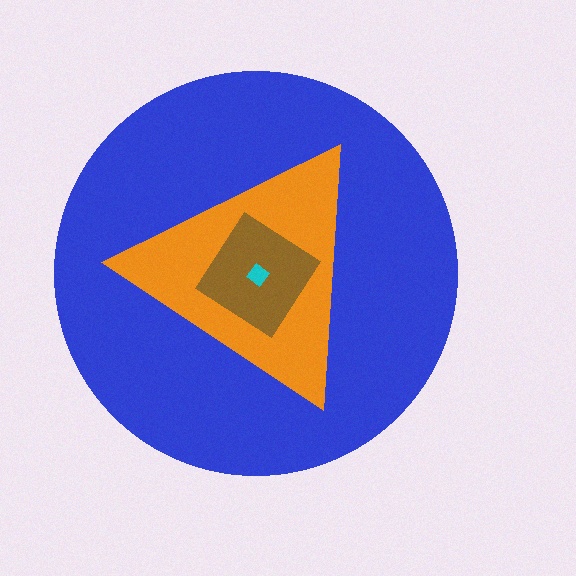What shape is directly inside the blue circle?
The orange triangle.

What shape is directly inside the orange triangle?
The brown diamond.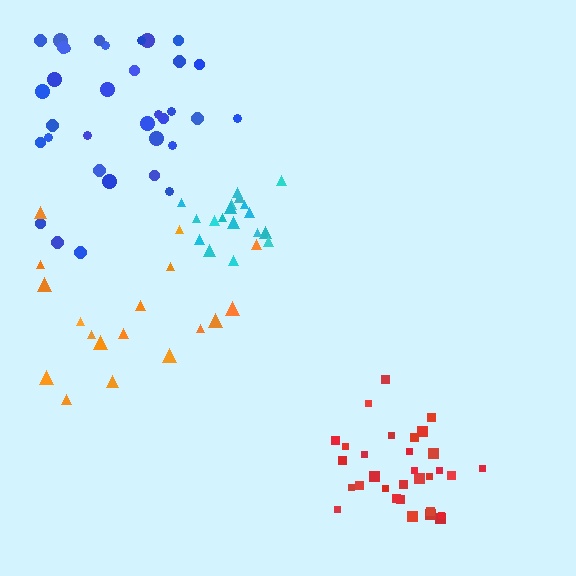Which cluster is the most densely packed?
Cyan.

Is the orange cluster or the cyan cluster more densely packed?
Cyan.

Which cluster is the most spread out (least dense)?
Orange.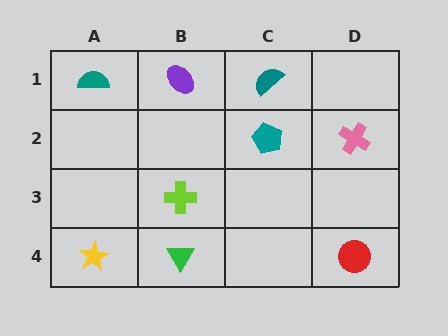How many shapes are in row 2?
2 shapes.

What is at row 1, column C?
A teal semicircle.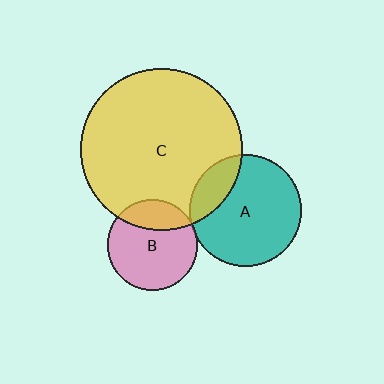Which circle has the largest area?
Circle C (yellow).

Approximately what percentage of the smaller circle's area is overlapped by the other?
Approximately 25%.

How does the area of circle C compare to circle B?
Approximately 3.2 times.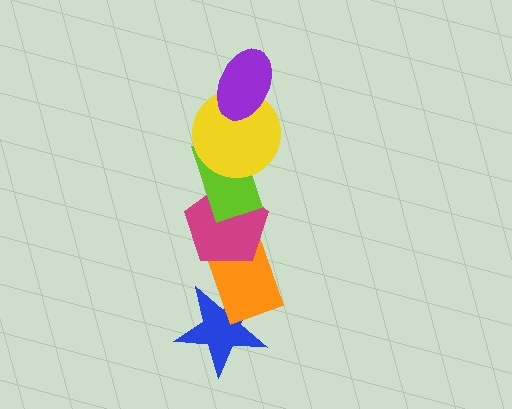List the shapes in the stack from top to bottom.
From top to bottom: the purple ellipse, the yellow circle, the lime rectangle, the magenta pentagon, the orange rectangle, the blue star.